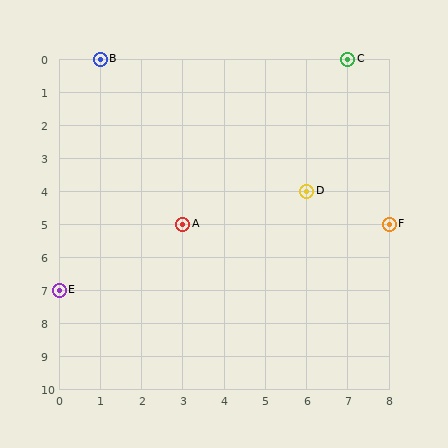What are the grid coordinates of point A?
Point A is at grid coordinates (3, 5).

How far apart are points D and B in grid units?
Points D and B are 5 columns and 4 rows apart (about 6.4 grid units diagonally).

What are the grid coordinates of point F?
Point F is at grid coordinates (8, 5).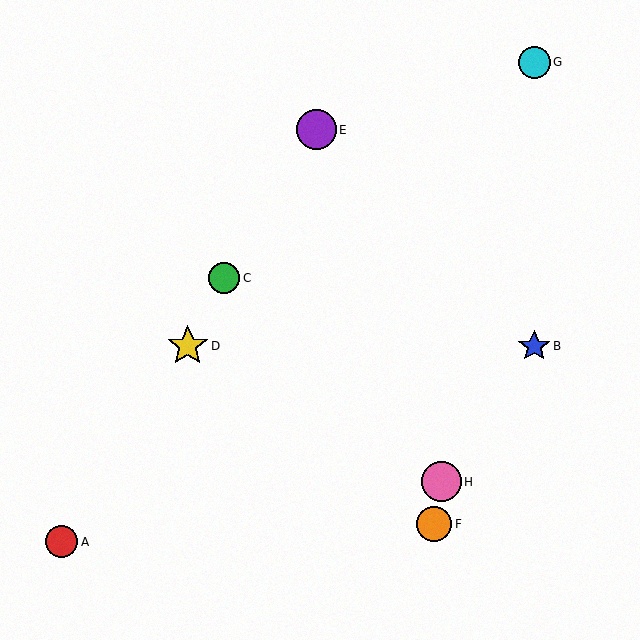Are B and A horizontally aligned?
No, B is at y≈346 and A is at y≈542.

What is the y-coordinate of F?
Object F is at y≈524.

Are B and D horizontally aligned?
Yes, both are at y≈346.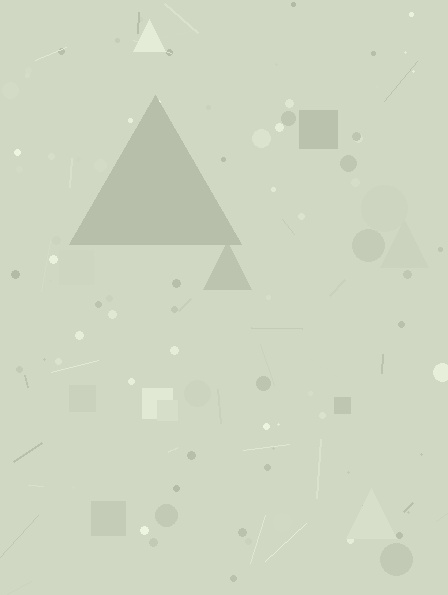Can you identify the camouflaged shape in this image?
The camouflaged shape is a triangle.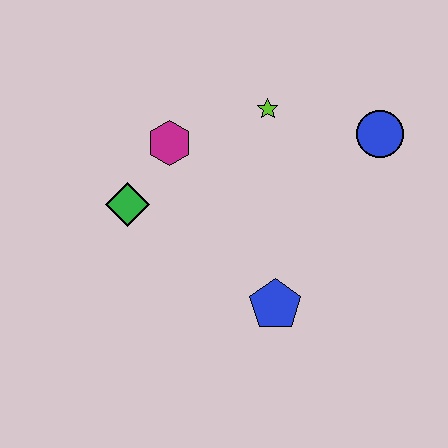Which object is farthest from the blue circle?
The green diamond is farthest from the blue circle.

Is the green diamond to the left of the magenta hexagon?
Yes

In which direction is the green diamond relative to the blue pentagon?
The green diamond is to the left of the blue pentagon.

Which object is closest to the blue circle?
The lime star is closest to the blue circle.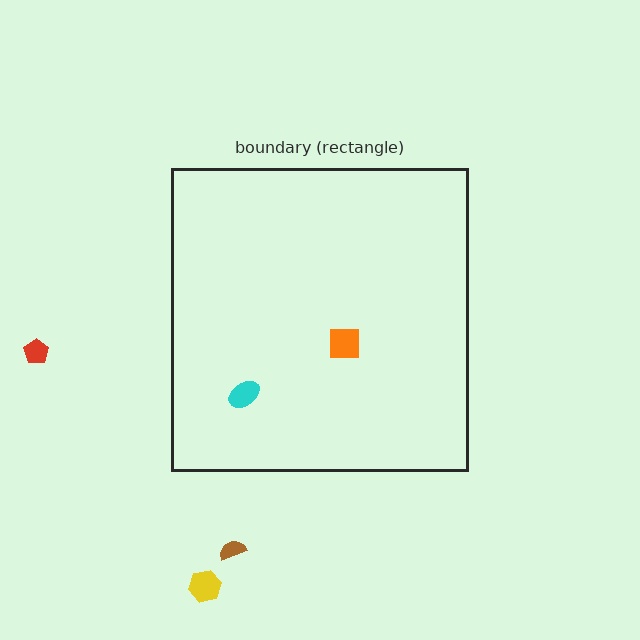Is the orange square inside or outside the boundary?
Inside.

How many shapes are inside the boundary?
2 inside, 3 outside.